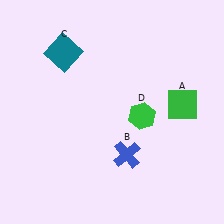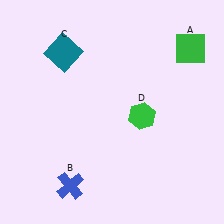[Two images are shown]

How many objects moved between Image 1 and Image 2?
2 objects moved between the two images.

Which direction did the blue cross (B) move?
The blue cross (B) moved left.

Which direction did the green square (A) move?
The green square (A) moved up.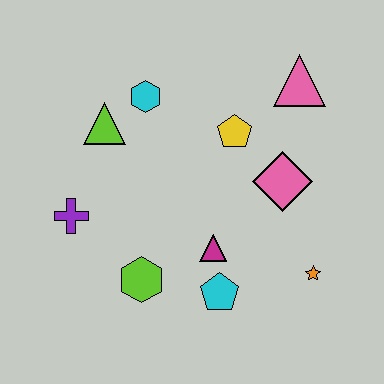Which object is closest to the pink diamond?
The yellow pentagon is closest to the pink diamond.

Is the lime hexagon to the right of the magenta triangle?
No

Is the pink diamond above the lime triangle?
No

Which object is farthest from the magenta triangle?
The pink triangle is farthest from the magenta triangle.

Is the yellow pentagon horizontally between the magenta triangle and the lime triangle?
No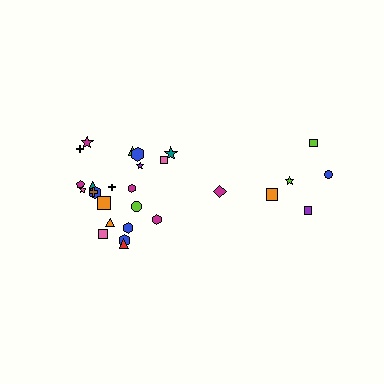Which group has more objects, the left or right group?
The left group.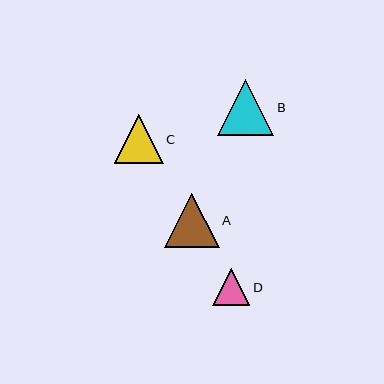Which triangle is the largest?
Triangle B is the largest with a size of approximately 56 pixels.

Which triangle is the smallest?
Triangle D is the smallest with a size of approximately 37 pixels.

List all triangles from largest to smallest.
From largest to smallest: B, A, C, D.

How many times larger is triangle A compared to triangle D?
Triangle A is approximately 1.5 times the size of triangle D.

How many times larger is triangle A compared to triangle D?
Triangle A is approximately 1.5 times the size of triangle D.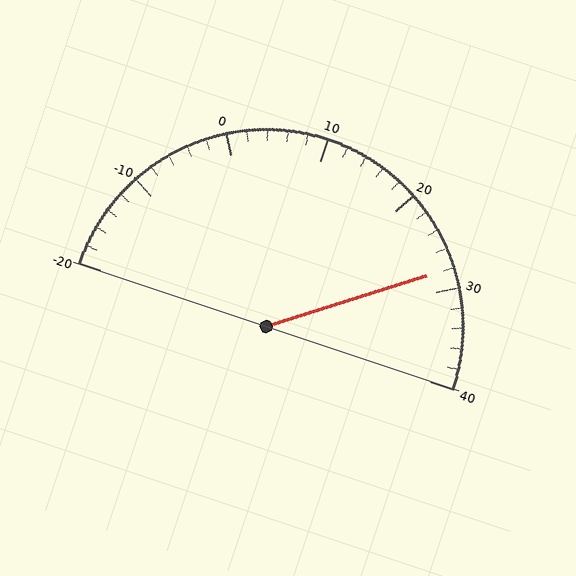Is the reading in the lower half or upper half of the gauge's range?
The reading is in the upper half of the range (-20 to 40).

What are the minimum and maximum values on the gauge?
The gauge ranges from -20 to 40.